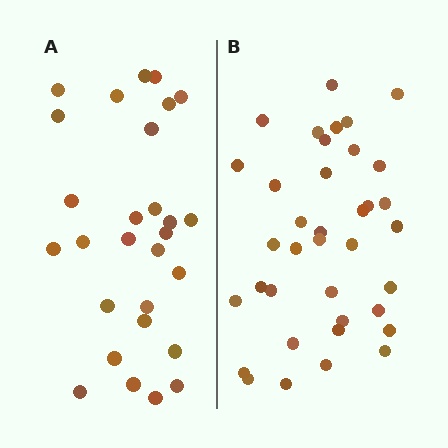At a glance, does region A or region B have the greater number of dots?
Region B (the right region) has more dots.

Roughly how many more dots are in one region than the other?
Region B has roughly 8 or so more dots than region A.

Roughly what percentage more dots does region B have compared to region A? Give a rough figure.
About 30% more.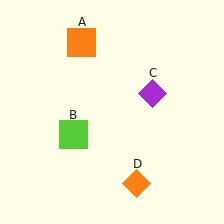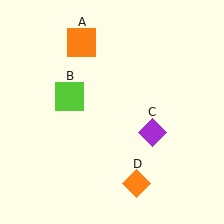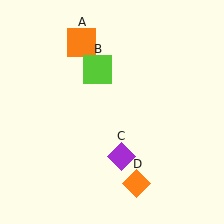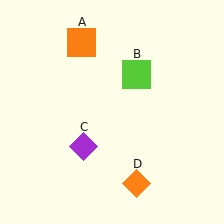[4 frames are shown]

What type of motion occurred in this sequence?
The lime square (object B), purple diamond (object C) rotated clockwise around the center of the scene.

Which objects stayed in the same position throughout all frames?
Orange square (object A) and orange diamond (object D) remained stationary.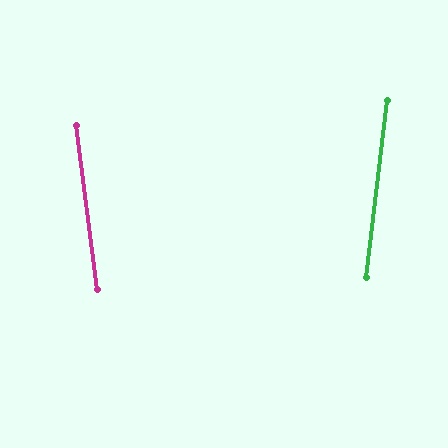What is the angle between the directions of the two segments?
Approximately 14 degrees.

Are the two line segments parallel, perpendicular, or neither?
Neither parallel nor perpendicular — they differ by about 14°.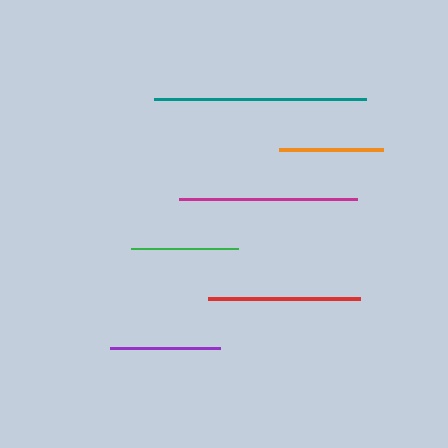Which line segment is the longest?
The teal line is the longest at approximately 212 pixels.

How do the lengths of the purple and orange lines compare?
The purple and orange lines are approximately the same length.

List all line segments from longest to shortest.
From longest to shortest: teal, magenta, red, purple, green, orange.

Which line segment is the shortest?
The orange line is the shortest at approximately 104 pixels.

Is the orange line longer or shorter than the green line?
The green line is longer than the orange line.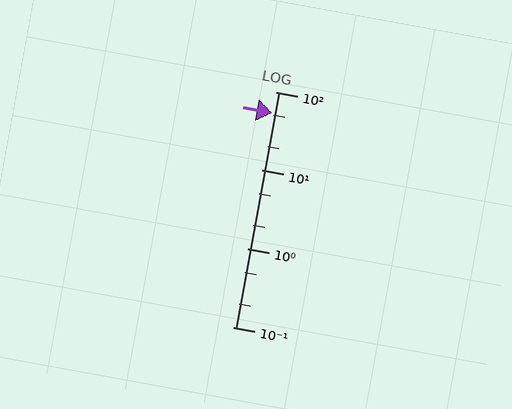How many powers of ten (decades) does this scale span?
The scale spans 3 decades, from 0.1 to 100.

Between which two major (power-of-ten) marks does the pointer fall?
The pointer is between 10 and 100.